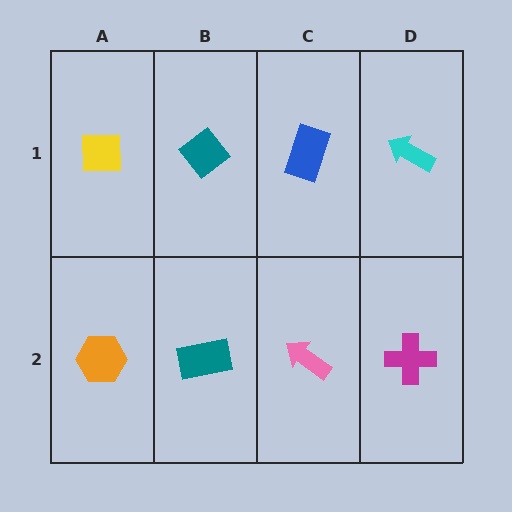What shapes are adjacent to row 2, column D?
A cyan arrow (row 1, column D), a pink arrow (row 2, column C).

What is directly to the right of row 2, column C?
A magenta cross.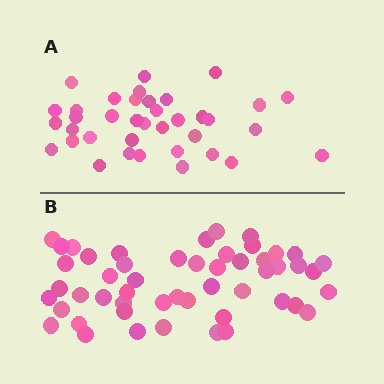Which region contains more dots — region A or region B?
Region B (the bottom region) has more dots.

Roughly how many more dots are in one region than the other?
Region B has approximately 15 more dots than region A.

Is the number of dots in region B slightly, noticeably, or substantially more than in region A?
Region B has noticeably more, but not dramatically so. The ratio is roughly 1.4 to 1.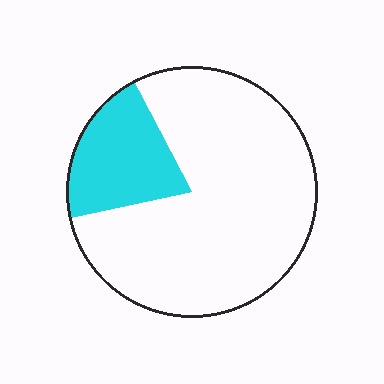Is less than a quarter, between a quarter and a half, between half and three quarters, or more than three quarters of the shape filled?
Less than a quarter.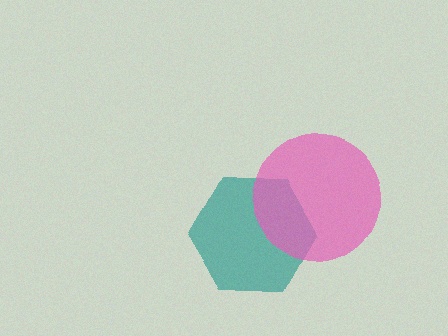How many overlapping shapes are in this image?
There are 2 overlapping shapes in the image.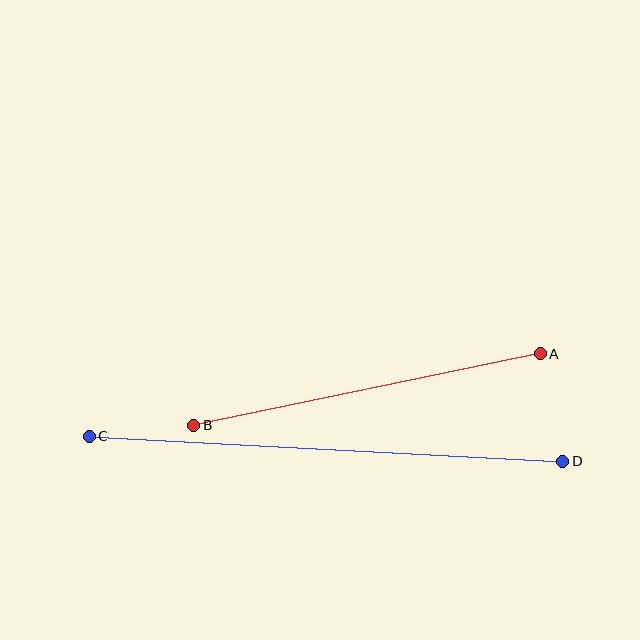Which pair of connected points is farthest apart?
Points C and D are farthest apart.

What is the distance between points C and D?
The distance is approximately 474 pixels.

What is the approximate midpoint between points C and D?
The midpoint is at approximately (326, 449) pixels.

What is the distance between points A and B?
The distance is approximately 354 pixels.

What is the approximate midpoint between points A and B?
The midpoint is at approximately (367, 389) pixels.